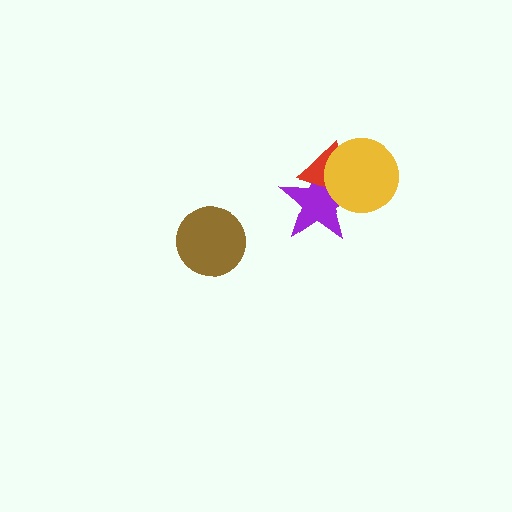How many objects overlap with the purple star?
2 objects overlap with the purple star.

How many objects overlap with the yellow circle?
2 objects overlap with the yellow circle.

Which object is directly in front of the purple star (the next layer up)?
The red triangle is directly in front of the purple star.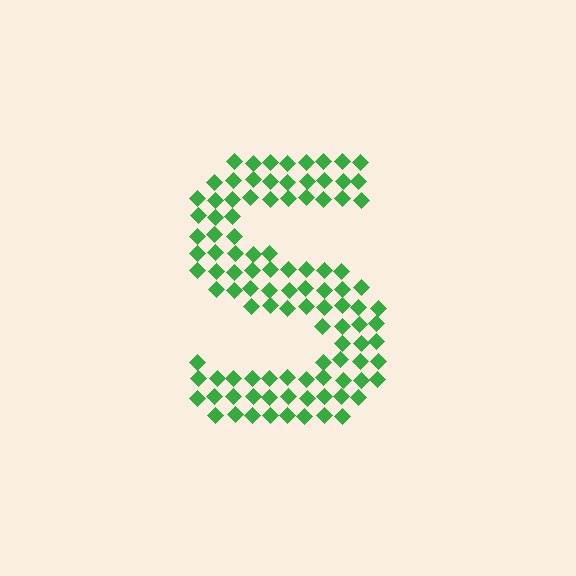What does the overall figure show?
The overall figure shows the letter S.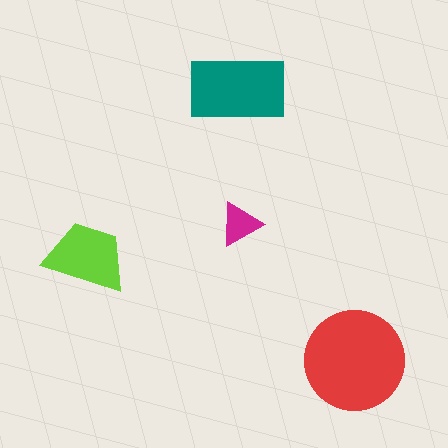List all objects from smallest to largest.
The magenta triangle, the lime trapezoid, the teal rectangle, the red circle.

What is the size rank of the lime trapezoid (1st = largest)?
3rd.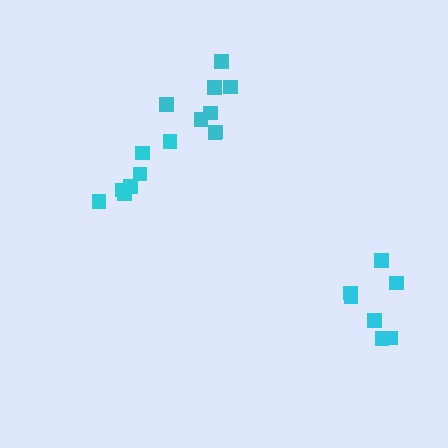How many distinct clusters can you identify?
There are 3 distinct clusters.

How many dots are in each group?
Group 1: 8 dots, Group 2: 7 dots, Group 3: 7 dots (22 total).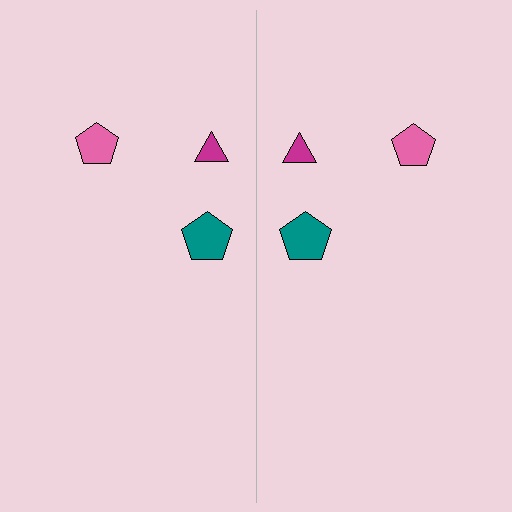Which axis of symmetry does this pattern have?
The pattern has a vertical axis of symmetry running through the center of the image.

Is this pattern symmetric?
Yes, this pattern has bilateral (reflection) symmetry.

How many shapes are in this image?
There are 6 shapes in this image.